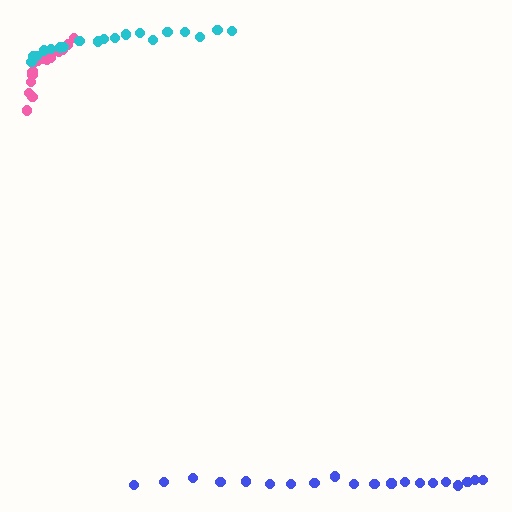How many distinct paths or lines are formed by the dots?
There are 3 distinct paths.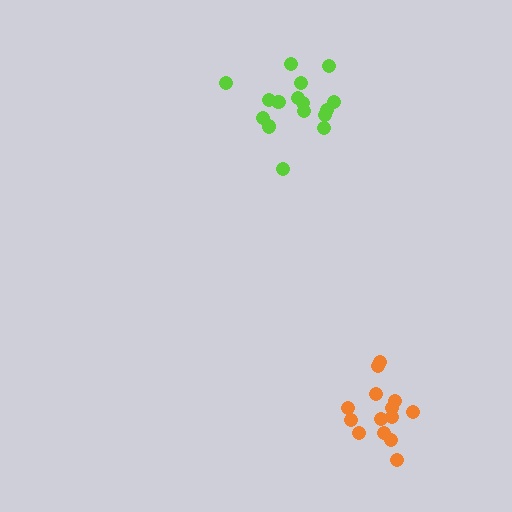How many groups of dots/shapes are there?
There are 2 groups.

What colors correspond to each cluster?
The clusters are colored: orange, lime.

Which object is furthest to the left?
The lime cluster is leftmost.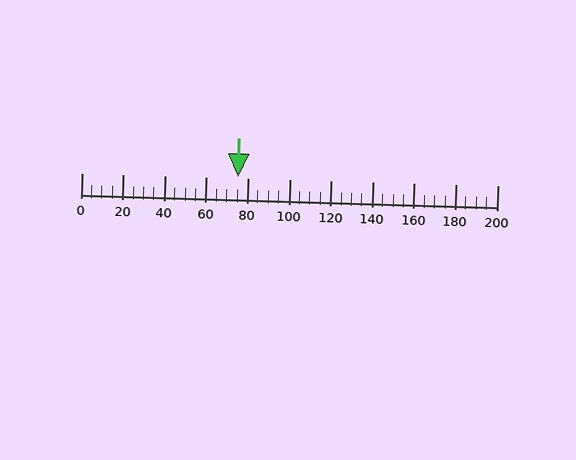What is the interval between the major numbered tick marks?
The major tick marks are spaced 20 units apart.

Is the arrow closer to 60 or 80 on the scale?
The arrow is closer to 80.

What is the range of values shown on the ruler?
The ruler shows values from 0 to 200.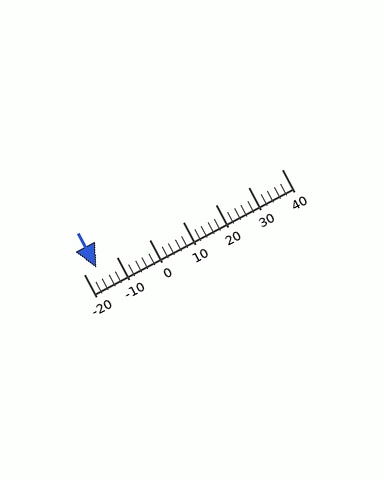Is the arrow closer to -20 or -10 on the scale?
The arrow is closer to -20.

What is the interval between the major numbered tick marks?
The major tick marks are spaced 10 units apart.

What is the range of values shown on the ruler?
The ruler shows values from -20 to 40.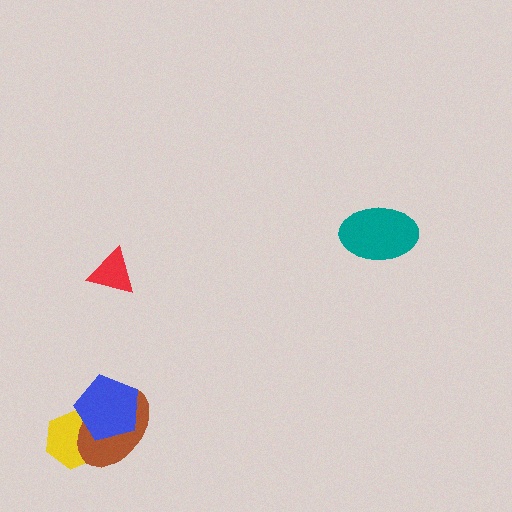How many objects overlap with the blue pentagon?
2 objects overlap with the blue pentagon.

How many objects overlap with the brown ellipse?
2 objects overlap with the brown ellipse.